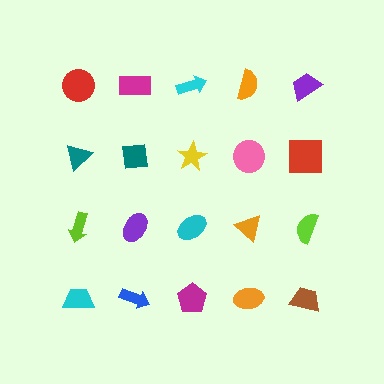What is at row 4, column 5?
A brown trapezoid.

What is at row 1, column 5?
A purple trapezoid.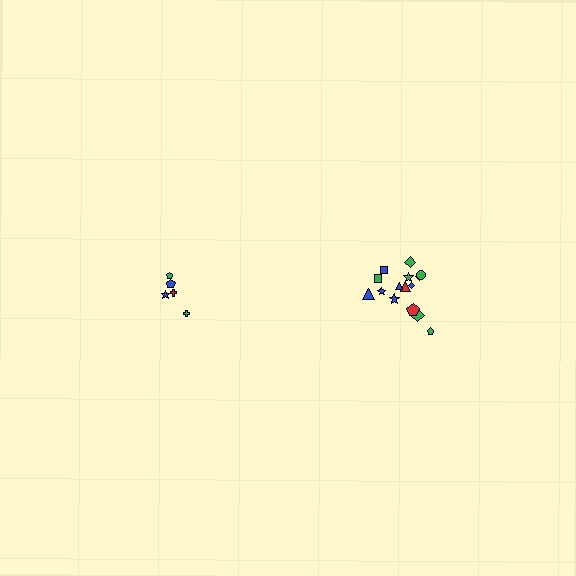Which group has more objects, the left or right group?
The right group.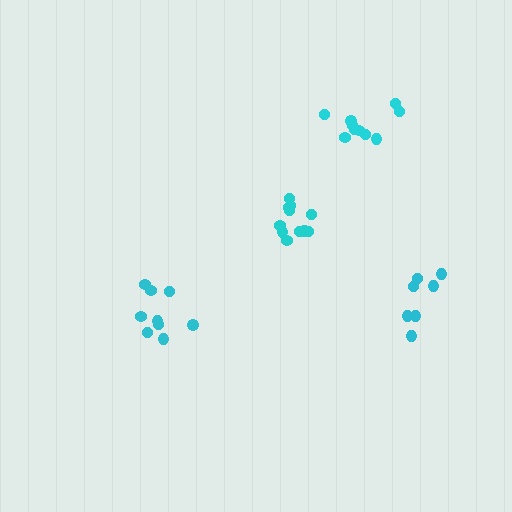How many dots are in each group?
Group 1: 9 dots, Group 2: 7 dots, Group 3: 10 dots, Group 4: 12 dots (38 total).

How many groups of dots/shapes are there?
There are 4 groups.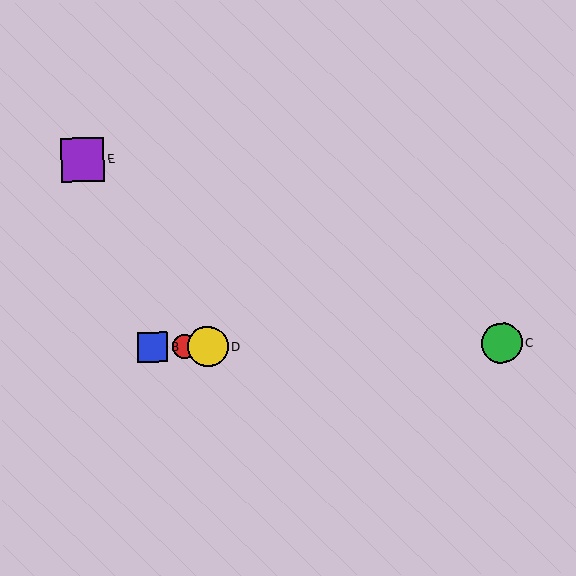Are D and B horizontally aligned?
Yes, both are at y≈347.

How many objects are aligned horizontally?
4 objects (A, B, C, D) are aligned horizontally.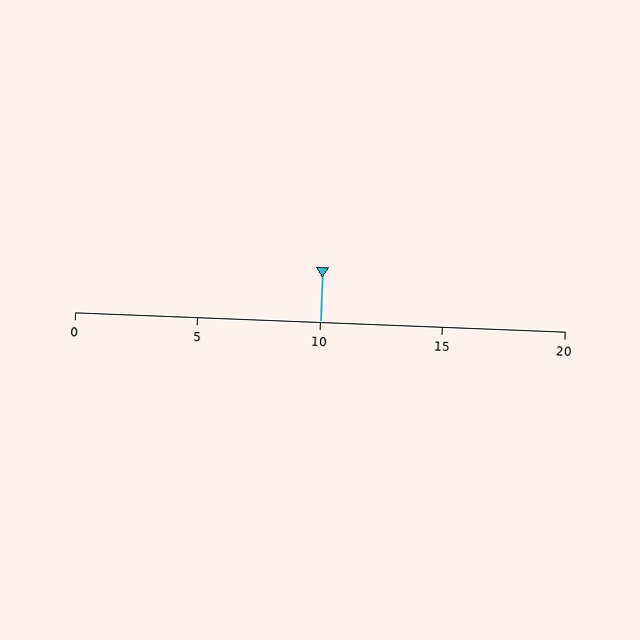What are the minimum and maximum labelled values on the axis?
The axis runs from 0 to 20.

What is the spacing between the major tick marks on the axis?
The major ticks are spaced 5 apart.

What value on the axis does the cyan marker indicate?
The marker indicates approximately 10.